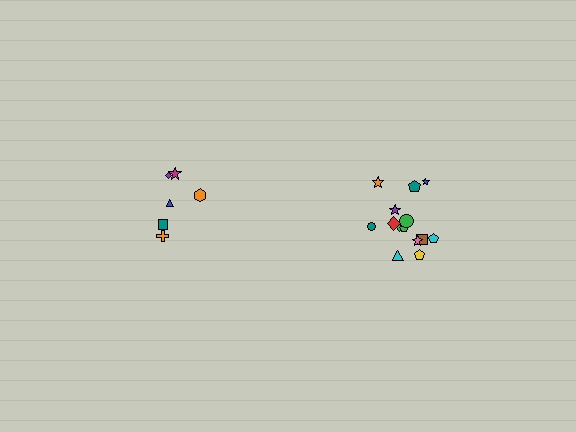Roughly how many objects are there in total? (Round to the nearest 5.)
Roughly 20 objects in total.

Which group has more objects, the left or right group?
The right group.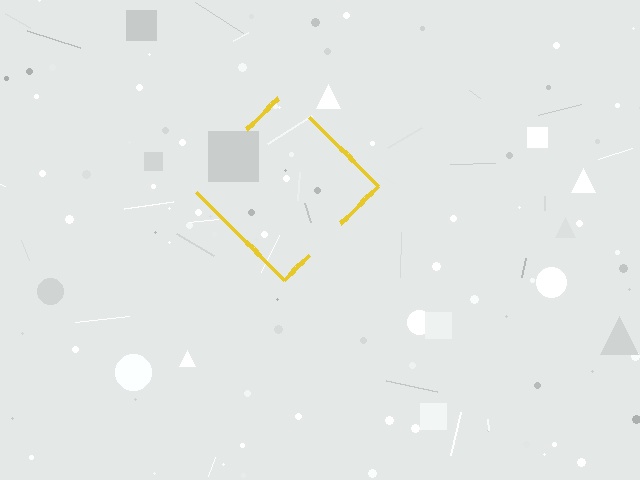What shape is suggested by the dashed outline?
The dashed outline suggests a diamond.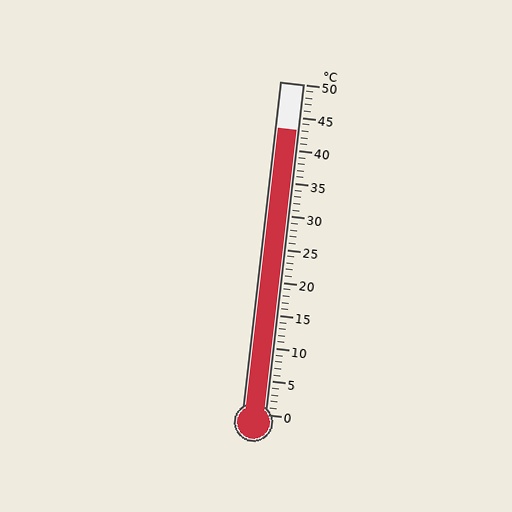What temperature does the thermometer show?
The thermometer shows approximately 43°C.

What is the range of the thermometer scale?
The thermometer scale ranges from 0°C to 50°C.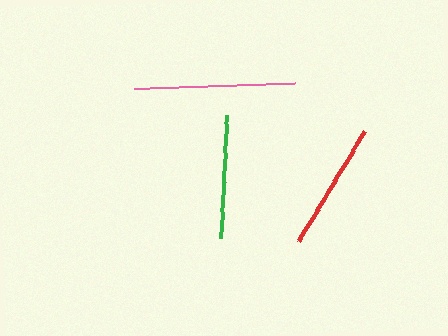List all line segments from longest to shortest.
From longest to shortest: pink, red, green.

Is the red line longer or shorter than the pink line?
The pink line is longer than the red line.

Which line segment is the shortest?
The green line is the shortest at approximately 123 pixels.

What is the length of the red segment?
The red segment is approximately 129 pixels long.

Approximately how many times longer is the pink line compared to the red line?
The pink line is approximately 1.2 times the length of the red line.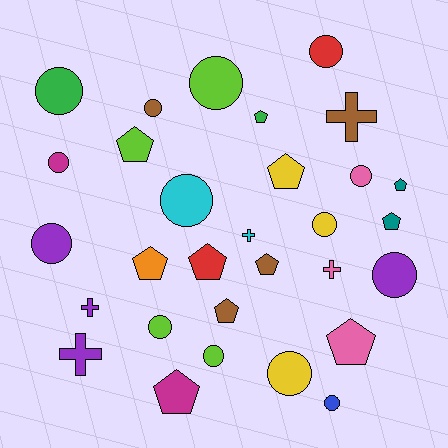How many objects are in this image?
There are 30 objects.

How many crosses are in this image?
There are 5 crosses.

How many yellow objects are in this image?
There are 3 yellow objects.